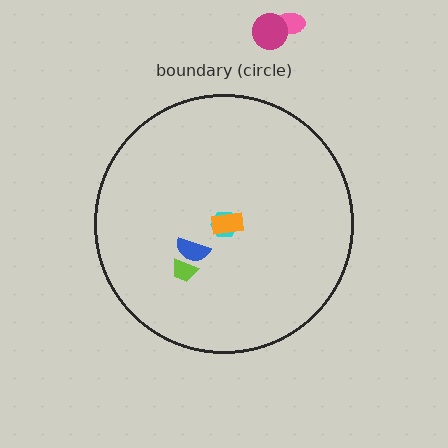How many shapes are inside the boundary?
4 inside, 2 outside.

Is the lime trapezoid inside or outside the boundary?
Inside.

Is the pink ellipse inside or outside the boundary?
Outside.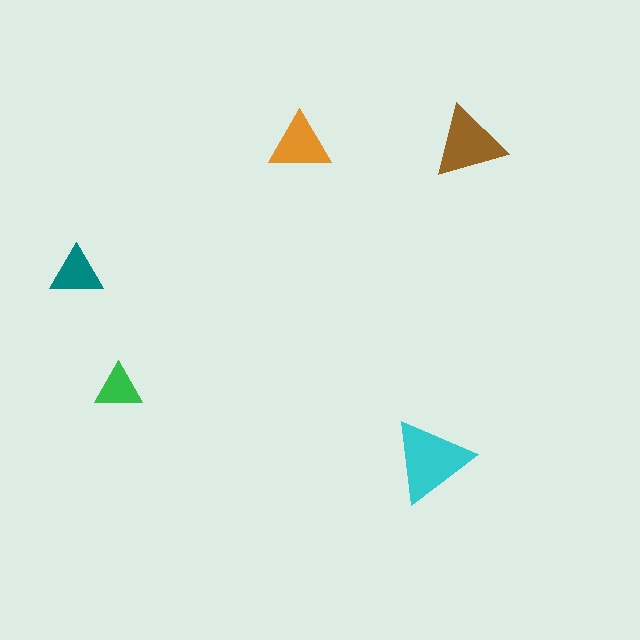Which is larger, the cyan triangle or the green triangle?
The cyan one.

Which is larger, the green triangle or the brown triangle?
The brown one.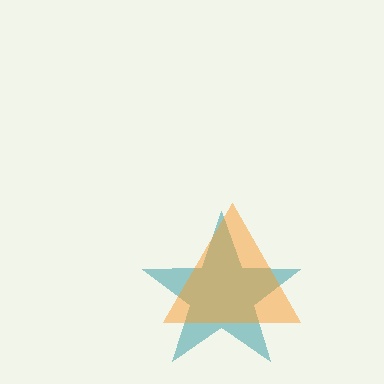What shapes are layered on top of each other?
The layered shapes are: a teal star, an orange triangle.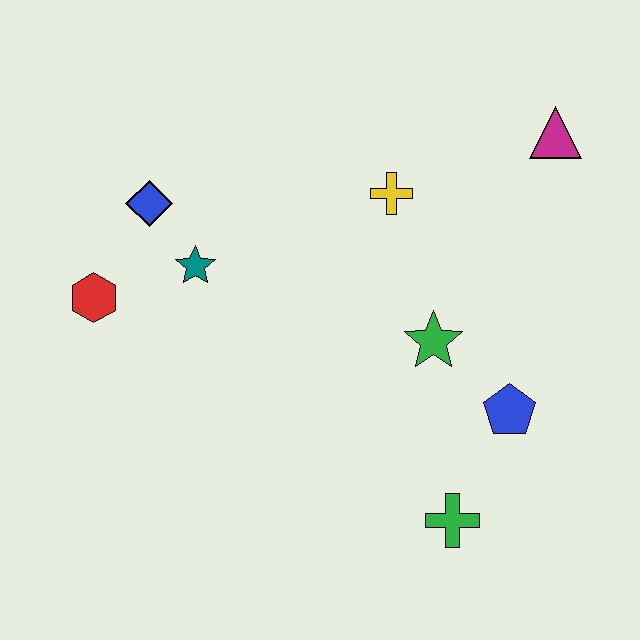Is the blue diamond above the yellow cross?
No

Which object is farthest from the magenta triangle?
The red hexagon is farthest from the magenta triangle.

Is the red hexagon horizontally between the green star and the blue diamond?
No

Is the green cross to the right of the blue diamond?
Yes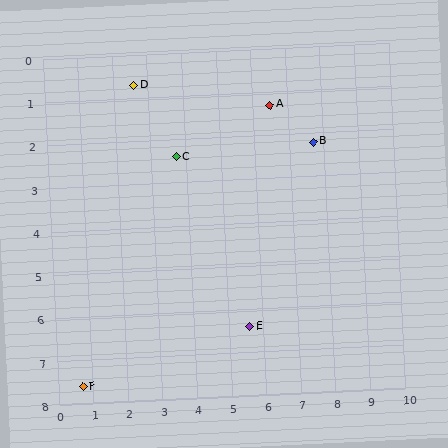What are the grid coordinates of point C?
Point C is at approximately (3.7, 2.4).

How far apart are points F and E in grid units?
Points F and E are about 5.0 grid units apart.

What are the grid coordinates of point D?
Point D is at approximately (2.6, 0.7).